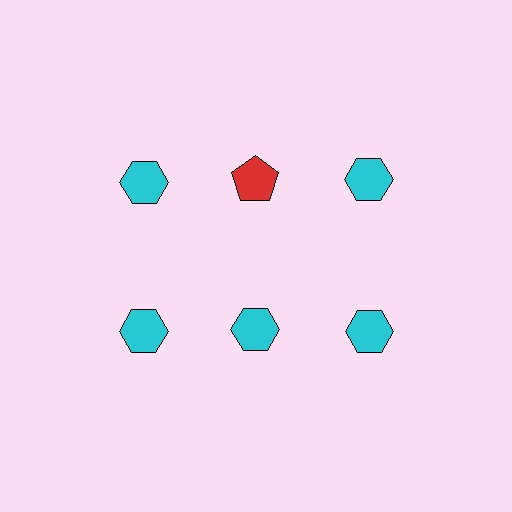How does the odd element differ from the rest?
It differs in both color (red instead of cyan) and shape (pentagon instead of hexagon).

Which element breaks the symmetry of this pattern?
The red pentagon in the top row, second from left column breaks the symmetry. All other shapes are cyan hexagons.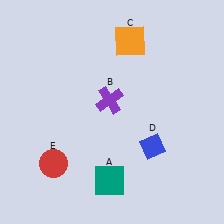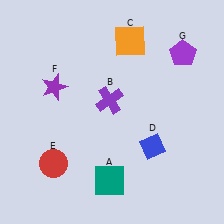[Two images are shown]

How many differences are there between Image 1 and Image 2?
There are 2 differences between the two images.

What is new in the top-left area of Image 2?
A purple star (F) was added in the top-left area of Image 2.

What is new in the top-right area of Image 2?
A purple pentagon (G) was added in the top-right area of Image 2.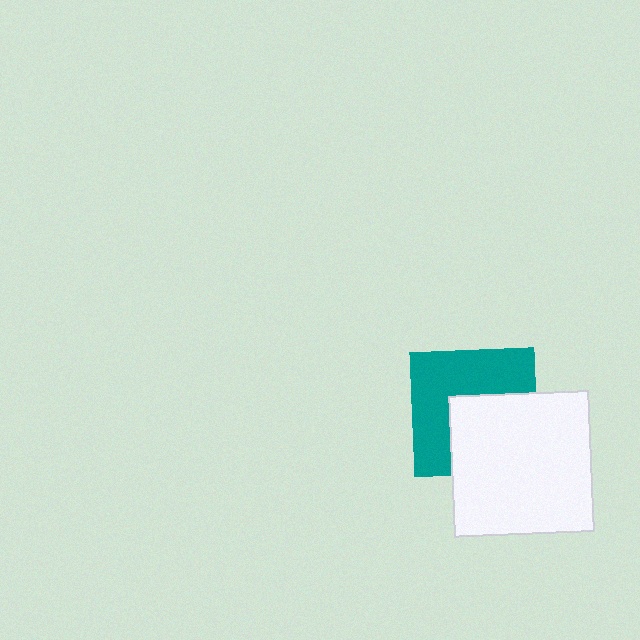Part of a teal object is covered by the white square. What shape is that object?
It is a square.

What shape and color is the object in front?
The object in front is a white square.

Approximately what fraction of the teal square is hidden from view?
Roughly 44% of the teal square is hidden behind the white square.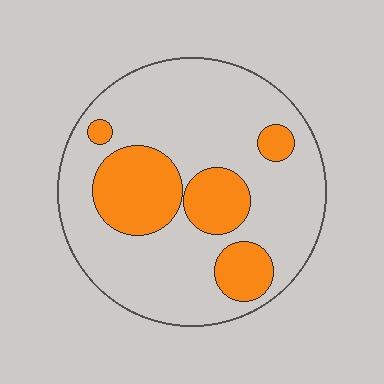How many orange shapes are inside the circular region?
5.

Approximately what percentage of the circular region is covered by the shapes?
Approximately 25%.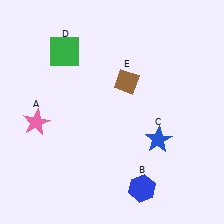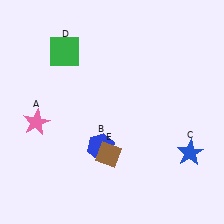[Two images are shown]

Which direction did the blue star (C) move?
The blue star (C) moved right.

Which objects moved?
The objects that moved are: the blue hexagon (B), the blue star (C), the brown diamond (E).